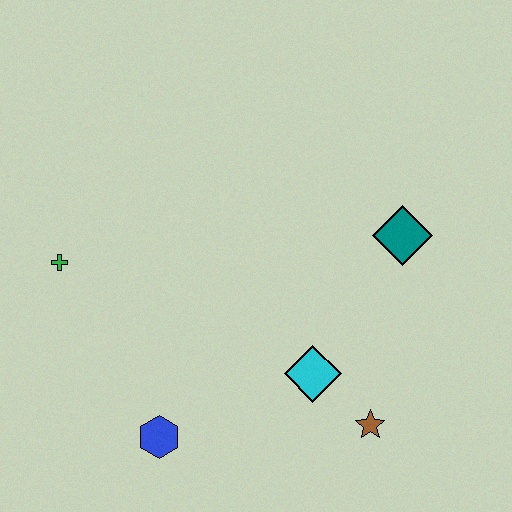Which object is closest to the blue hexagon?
The cyan diamond is closest to the blue hexagon.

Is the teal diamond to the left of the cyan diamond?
No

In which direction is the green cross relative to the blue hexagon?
The green cross is above the blue hexagon.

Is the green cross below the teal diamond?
Yes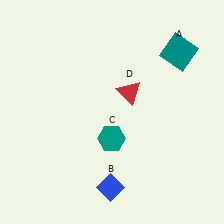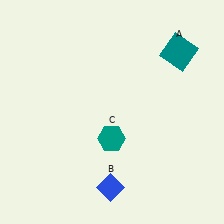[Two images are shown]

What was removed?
The red triangle (D) was removed in Image 2.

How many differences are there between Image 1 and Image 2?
There is 1 difference between the two images.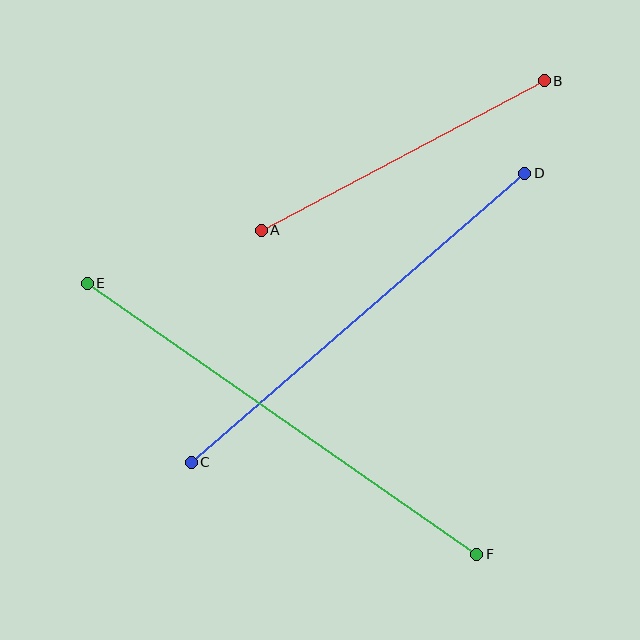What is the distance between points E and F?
The distance is approximately 474 pixels.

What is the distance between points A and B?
The distance is approximately 320 pixels.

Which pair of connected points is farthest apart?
Points E and F are farthest apart.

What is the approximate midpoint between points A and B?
The midpoint is at approximately (403, 155) pixels.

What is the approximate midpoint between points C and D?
The midpoint is at approximately (358, 318) pixels.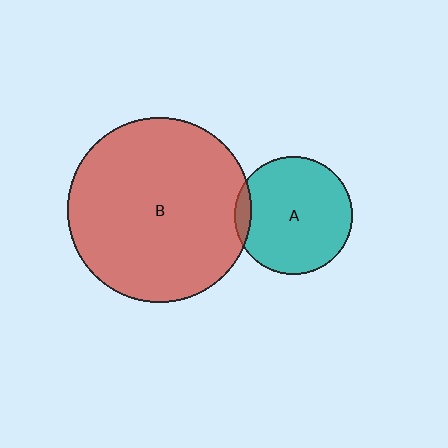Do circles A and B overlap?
Yes.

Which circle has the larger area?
Circle B (red).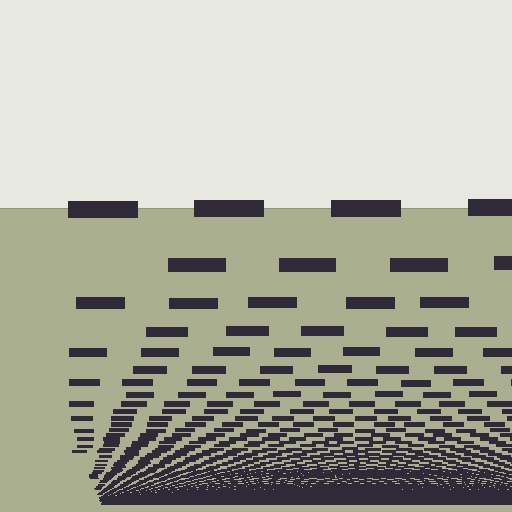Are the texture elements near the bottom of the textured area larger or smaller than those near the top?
Smaller. The gradient is inverted — elements near the bottom are smaller and denser.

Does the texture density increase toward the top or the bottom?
Density increases toward the bottom.